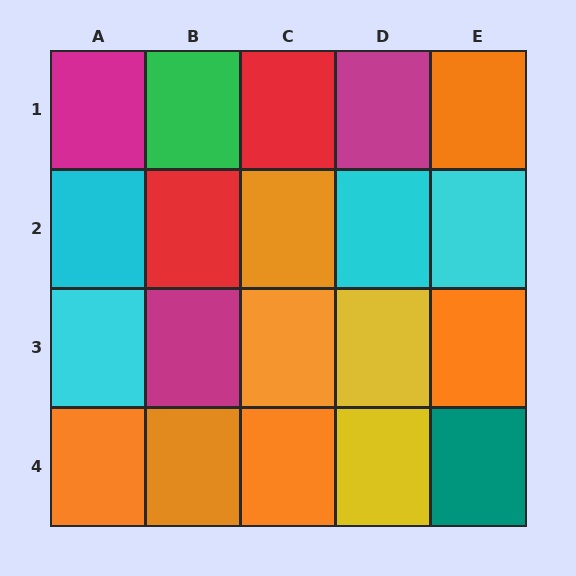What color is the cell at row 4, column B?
Orange.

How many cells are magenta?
3 cells are magenta.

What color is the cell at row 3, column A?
Cyan.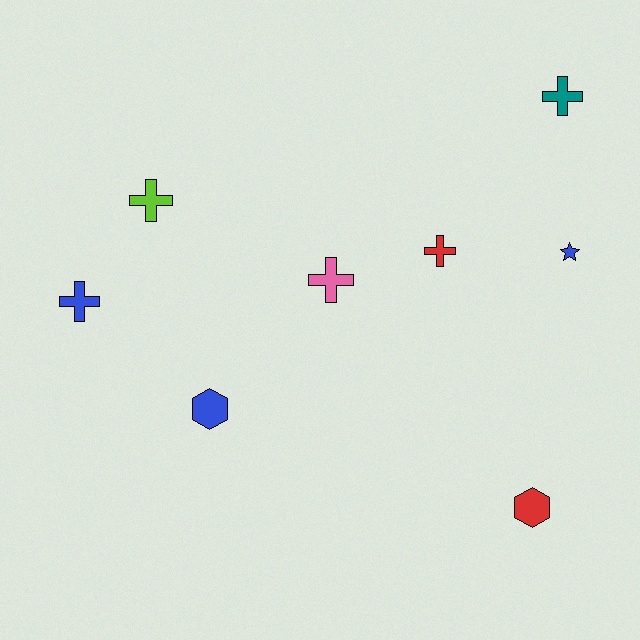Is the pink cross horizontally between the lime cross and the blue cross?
No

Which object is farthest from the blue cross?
The teal cross is farthest from the blue cross.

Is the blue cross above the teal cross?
No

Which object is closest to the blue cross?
The lime cross is closest to the blue cross.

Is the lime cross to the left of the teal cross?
Yes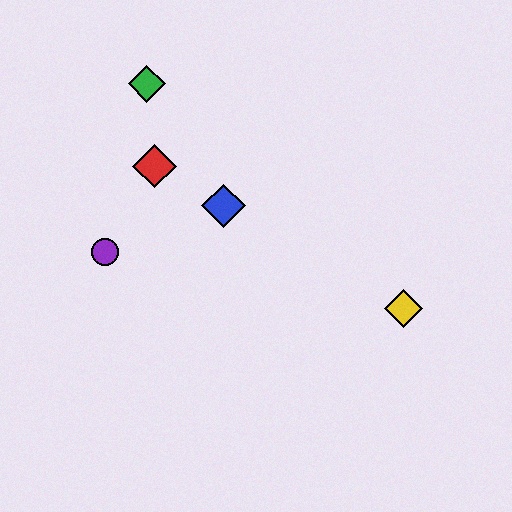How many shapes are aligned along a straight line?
3 shapes (the red diamond, the blue diamond, the yellow diamond) are aligned along a straight line.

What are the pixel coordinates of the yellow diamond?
The yellow diamond is at (403, 309).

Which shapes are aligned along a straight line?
The red diamond, the blue diamond, the yellow diamond are aligned along a straight line.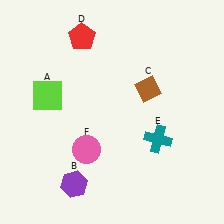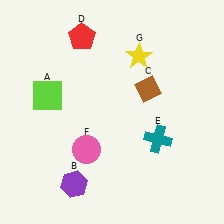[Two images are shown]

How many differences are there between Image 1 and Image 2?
There is 1 difference between the two images.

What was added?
A yellow star (G) was added in Image 2.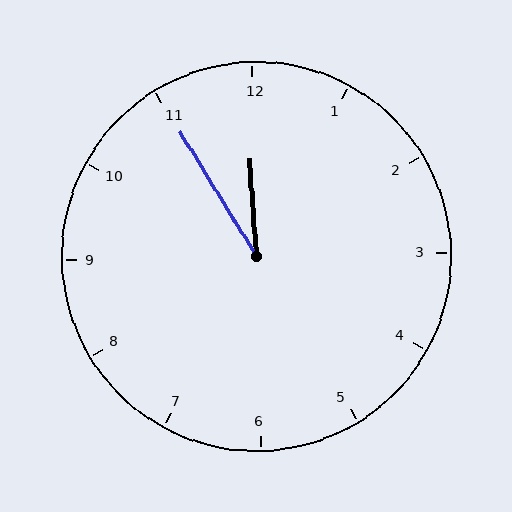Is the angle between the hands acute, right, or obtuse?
It is acute.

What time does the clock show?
11:55.